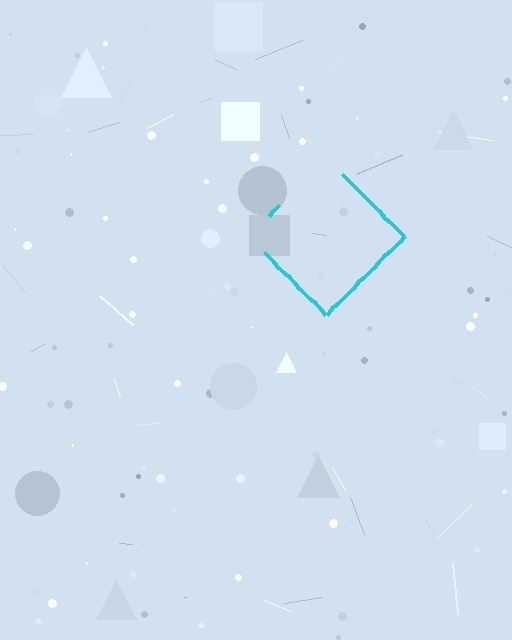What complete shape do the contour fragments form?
The contour fragments form a diamond.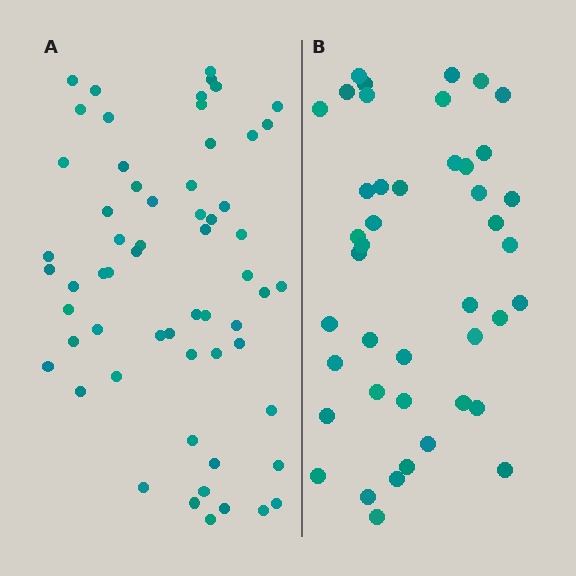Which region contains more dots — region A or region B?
Region A (the left region) has more dots.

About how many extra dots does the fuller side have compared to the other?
Region A has approximately 15 more dots than region B.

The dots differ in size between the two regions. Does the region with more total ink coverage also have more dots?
No. Region B has more total ink coverage because its dots are larger, but region A actually contains more individual dots. Total area can be misleading — the number of items is what matters here.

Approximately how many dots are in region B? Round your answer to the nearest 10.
About 40 dots. (The exact count is 43, which rounds to 40.)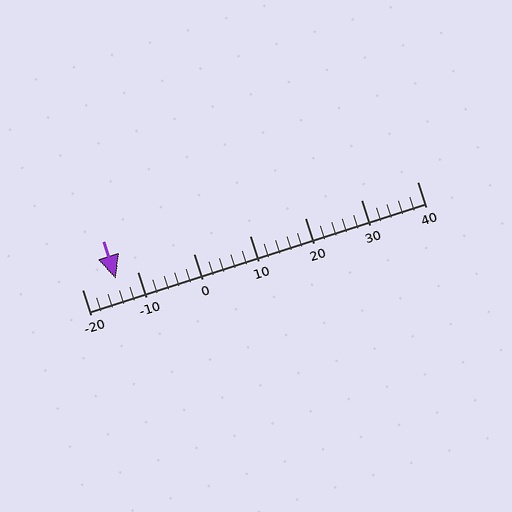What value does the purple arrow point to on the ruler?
The purple arrow points to approximately -14.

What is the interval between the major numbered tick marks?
The major tick marks are spaced 10 units apart.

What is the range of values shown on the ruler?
The ruler shows values from -20 to 40.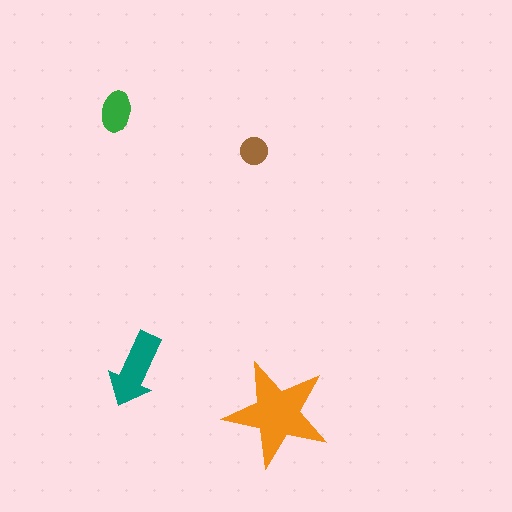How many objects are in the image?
There are 4 objects in the image.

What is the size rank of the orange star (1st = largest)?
1st.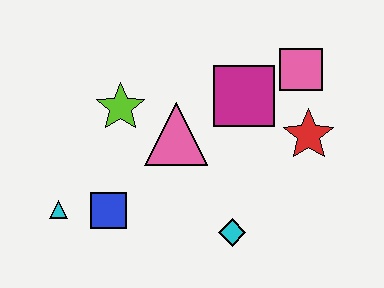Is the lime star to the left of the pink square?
Yes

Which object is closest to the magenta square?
The pink square is closest to the magenta square.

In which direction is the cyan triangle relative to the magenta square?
The cyan triangle is to the left of the magenta square.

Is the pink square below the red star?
No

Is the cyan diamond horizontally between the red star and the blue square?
Yes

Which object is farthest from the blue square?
The pink square is farthest from the blue square.